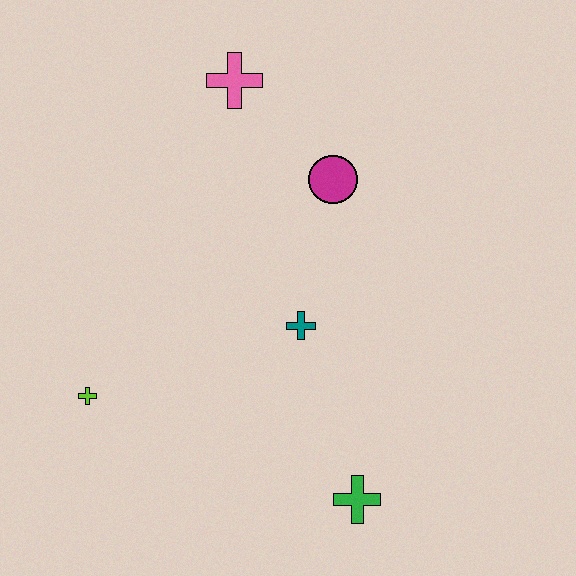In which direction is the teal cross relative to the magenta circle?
The teal cross is below the magenta circle.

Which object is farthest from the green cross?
The pink cross is farthest from the green cross.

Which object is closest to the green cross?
The teal cross is closest to the green cross.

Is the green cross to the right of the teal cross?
Yes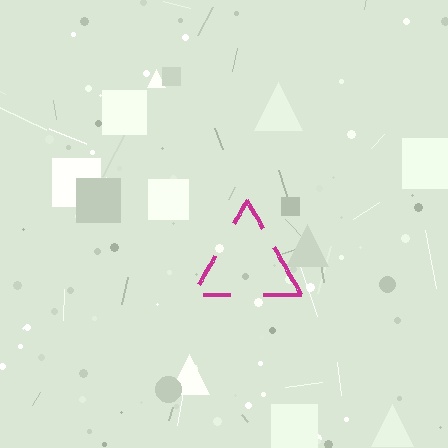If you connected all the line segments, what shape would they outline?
They would outline a triangle.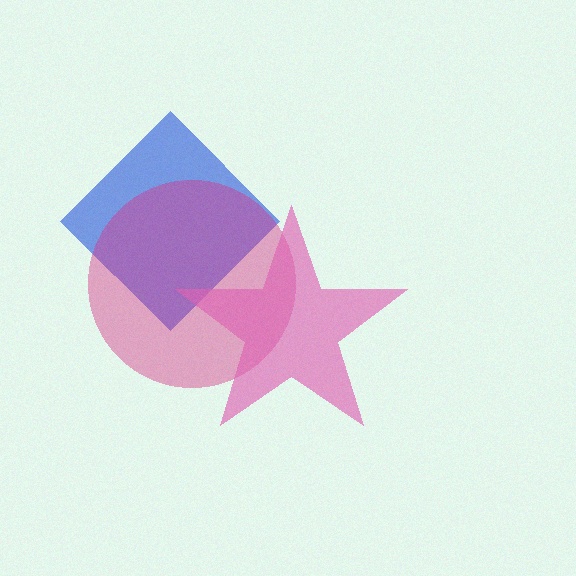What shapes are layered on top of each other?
The layered shapes are: a blue diamond, a magenta circle, a pink star.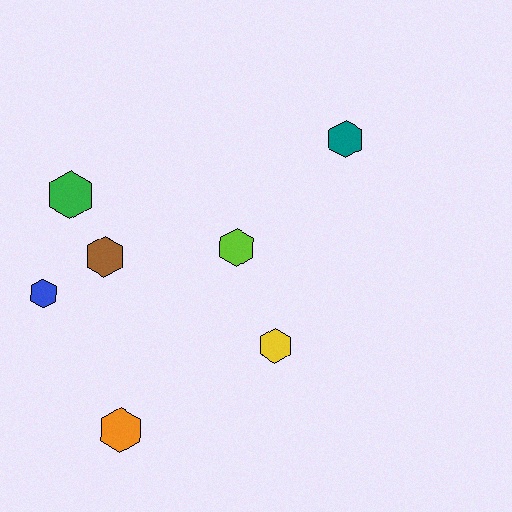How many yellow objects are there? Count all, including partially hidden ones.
There is 1 yellow object.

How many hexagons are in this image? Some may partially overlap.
There are 7 hexagons.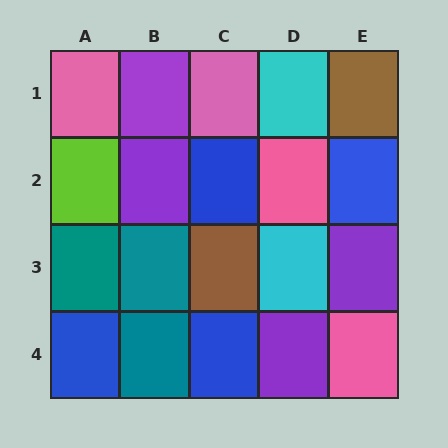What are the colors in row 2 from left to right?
Lime, purple, blue, pink, blue.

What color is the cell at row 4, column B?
Teal.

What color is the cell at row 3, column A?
Teal.